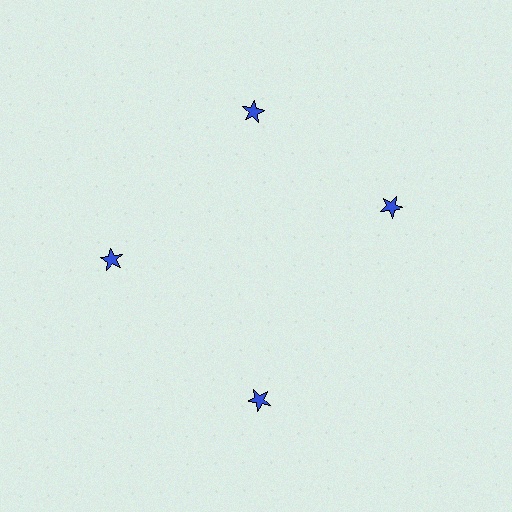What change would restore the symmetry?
The symmetry would be restored by rotating it back into even spacing with its neighbors so that all 4 stars sit at equal angles and equal distance from the center.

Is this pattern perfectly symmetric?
No. The 4 blue stars are arranged in a ring, but one element near the 3 o'clock position is rotated out of alignment along the ring, breaking the 4-fold rotational symmetry.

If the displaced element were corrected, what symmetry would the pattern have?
It would have 4-fold rotational symmetry — the pattern would map onto itself every 90 degrees.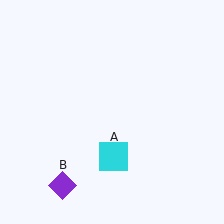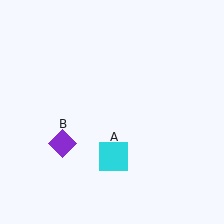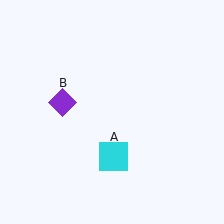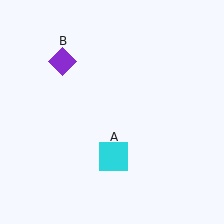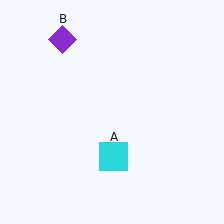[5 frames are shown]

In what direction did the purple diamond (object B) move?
The purple diamond (object B) moved up.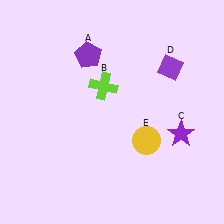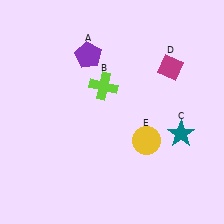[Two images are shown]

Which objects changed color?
C changed from purple to teal. D changed from purple to magenta.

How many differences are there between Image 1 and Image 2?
There are 2 differences between the two images.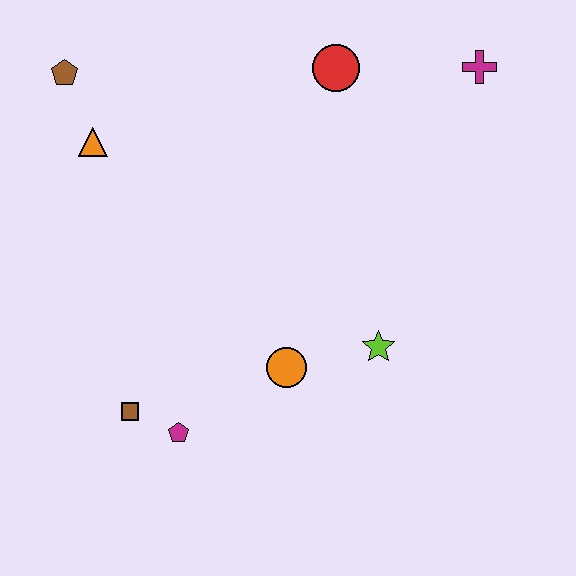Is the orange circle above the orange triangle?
No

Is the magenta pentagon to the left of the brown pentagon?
No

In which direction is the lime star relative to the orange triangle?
The lime star is to the right of the orange triangle.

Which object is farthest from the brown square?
The magenta cross is farthest from the brown square.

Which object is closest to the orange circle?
The lime star is closest to the orange circle.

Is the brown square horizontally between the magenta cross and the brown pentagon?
Yes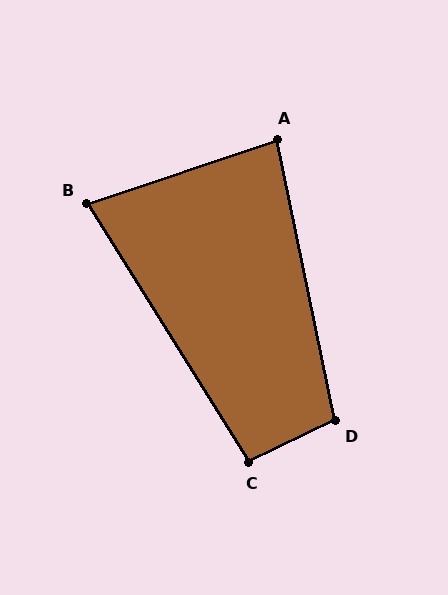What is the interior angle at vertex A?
Approximately 83 degrees (acute).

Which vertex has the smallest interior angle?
B, at approximately 76 degrees.